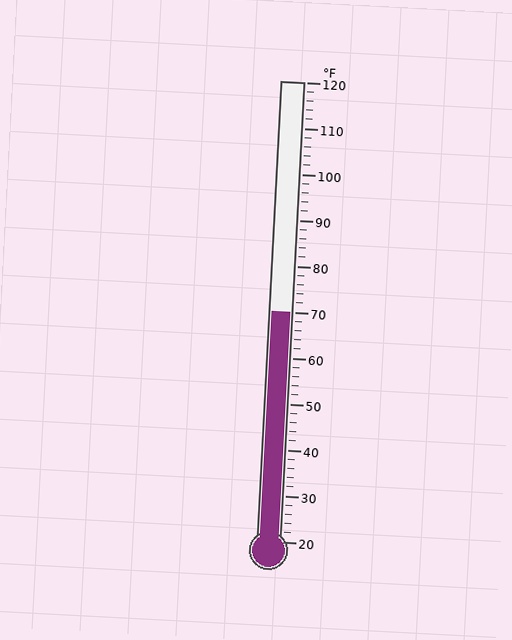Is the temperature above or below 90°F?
The temperature is below 90°F.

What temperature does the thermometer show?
The thermometer shows approximately 70°F.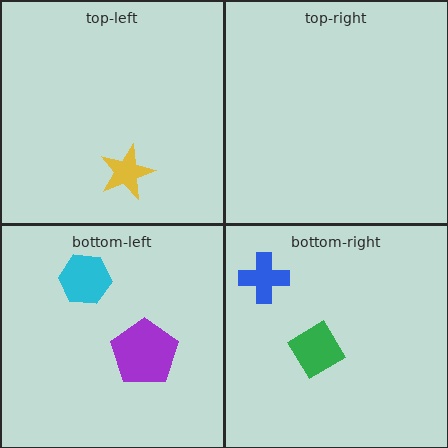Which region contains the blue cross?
The bottom-right region.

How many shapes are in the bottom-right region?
2.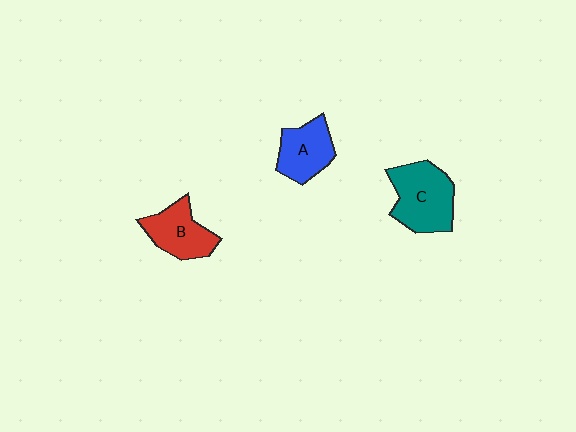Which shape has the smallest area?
Shape A (blue).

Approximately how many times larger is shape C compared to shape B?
Approximately 1.3 times.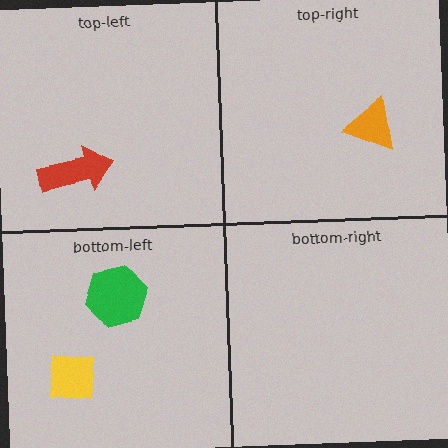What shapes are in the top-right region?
The orange triangle.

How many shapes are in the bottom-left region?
2.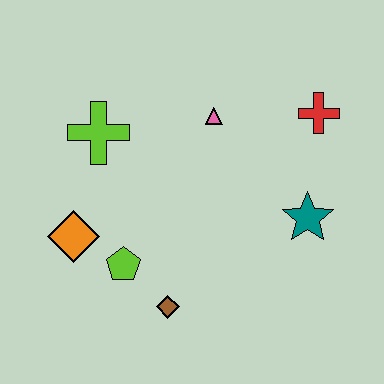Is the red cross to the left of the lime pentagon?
No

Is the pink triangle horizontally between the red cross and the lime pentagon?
Yes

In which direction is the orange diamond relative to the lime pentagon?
The orange diamond is to the left of the lime pentagon.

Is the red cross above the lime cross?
Yes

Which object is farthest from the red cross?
The orange diamond is farthest from the red cross.